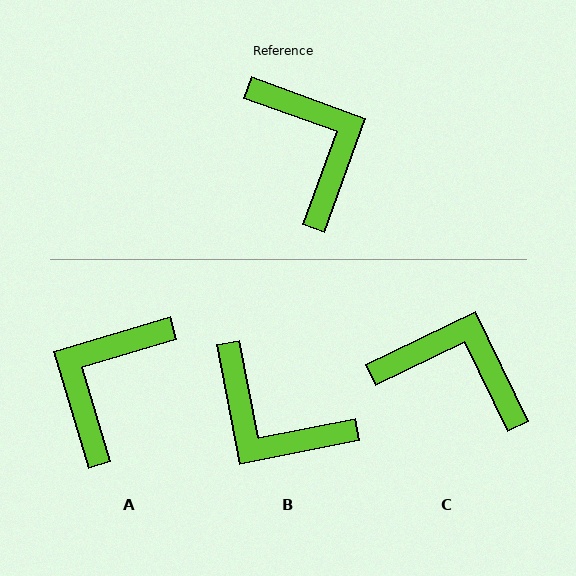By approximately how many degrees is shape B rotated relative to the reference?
Approximately 149 degrees clockwise.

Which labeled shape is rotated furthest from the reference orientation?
B, about 149 degrees away.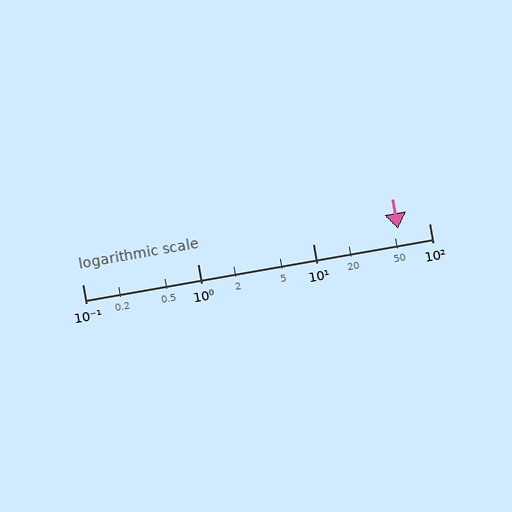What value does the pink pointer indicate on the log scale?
The pointer indicates approximately 54.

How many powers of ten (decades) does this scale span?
The scale spans 3 decades, from 0.1 to 100.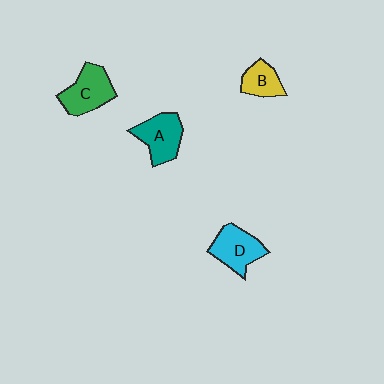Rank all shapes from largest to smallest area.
From largest to smallest: C (green), D (cyan), A (teal), B (yellow).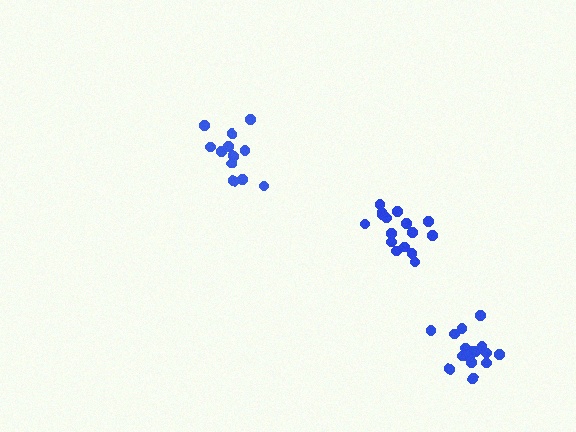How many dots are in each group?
Group 1: 12 dots, Group 2: 17 dots, Group 3: 16 dots (45 total).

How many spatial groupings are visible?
There are 3 spatial groupings.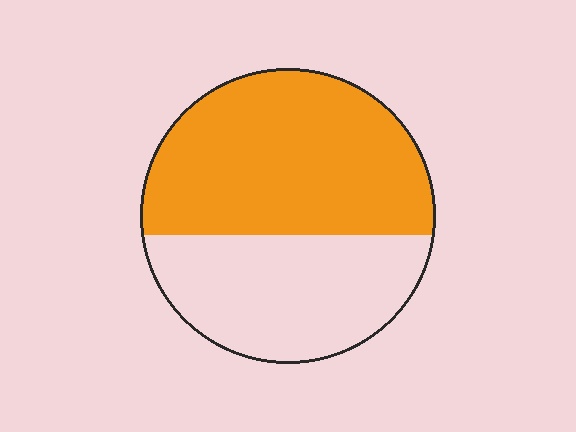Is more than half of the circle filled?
Yes.